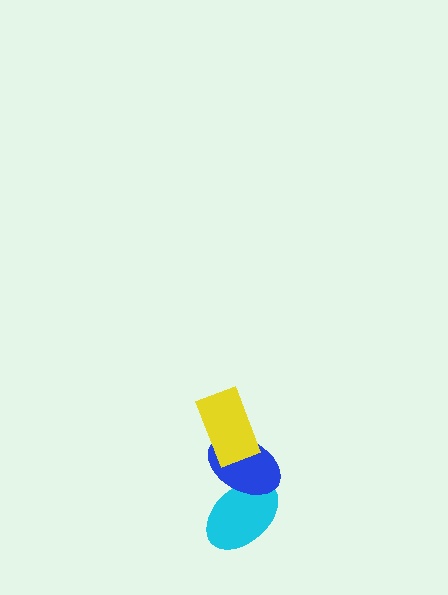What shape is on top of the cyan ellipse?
The blue ellipse is on top of the cyan ellipse.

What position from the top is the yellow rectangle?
The yellow rectangle is 1st from the top.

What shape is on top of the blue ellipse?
The yellow rectangle is on top of the blue ellipse.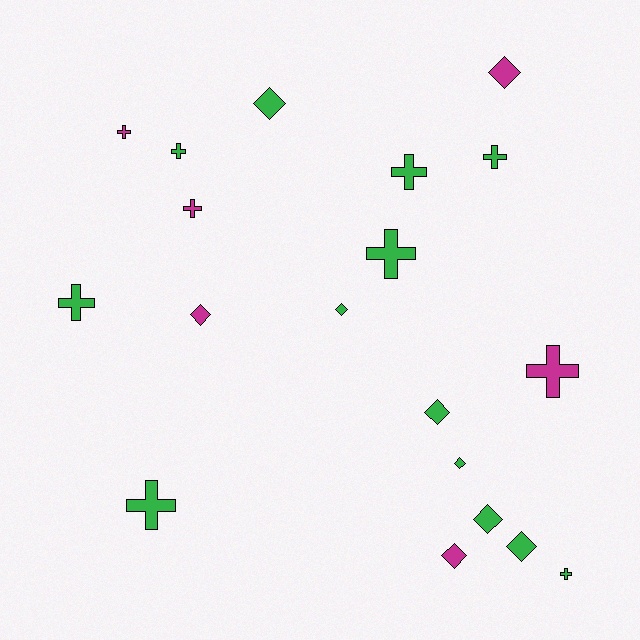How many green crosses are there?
There are 7 green crosses.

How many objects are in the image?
There are 19 objects.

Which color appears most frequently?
Green, with 13 objects.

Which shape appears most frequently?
Cross, with 10 objects.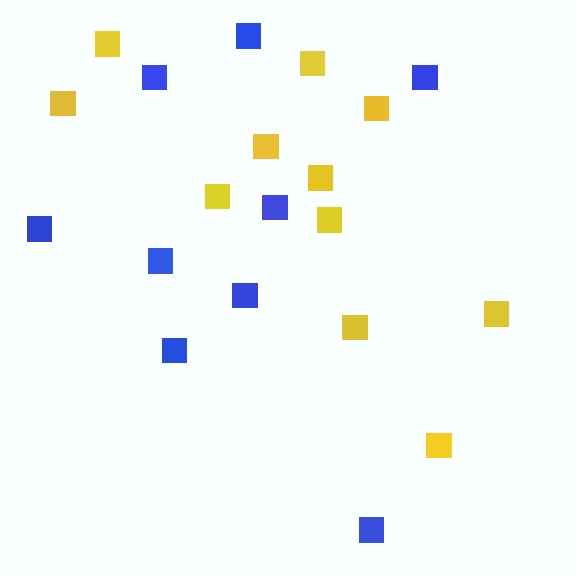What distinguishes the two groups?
There are 2 groups: one group of yellow squares (11) and one group of blue squares (9).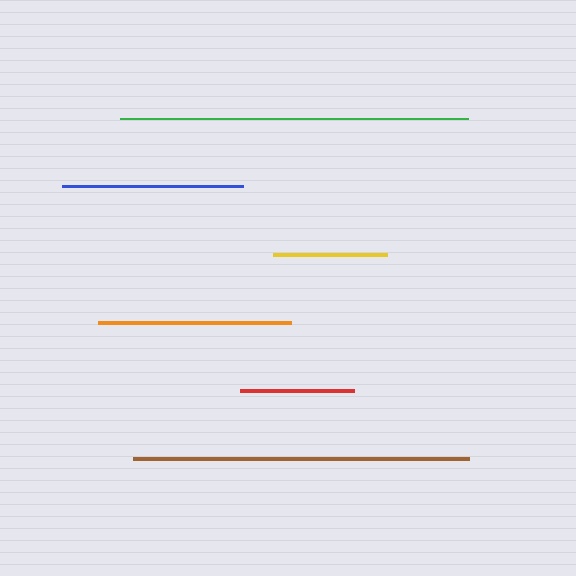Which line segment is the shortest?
The yellow line is the shortest at approximately 113 pixels.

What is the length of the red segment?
The red segment is approximately 114 pixels long.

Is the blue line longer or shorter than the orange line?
The orange line is longer than the blue line.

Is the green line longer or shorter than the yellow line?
The green line is longer than the yellow line.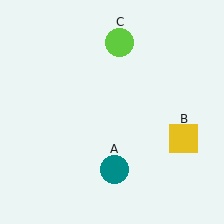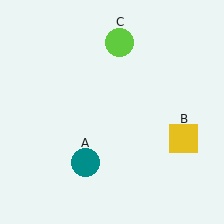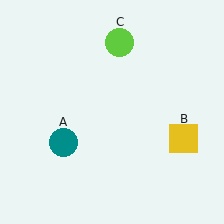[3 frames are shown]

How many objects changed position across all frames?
1 object changed position: teal circle (object A).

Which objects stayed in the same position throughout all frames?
Yellow square (object B) and lime circle (object C) remained stationary.